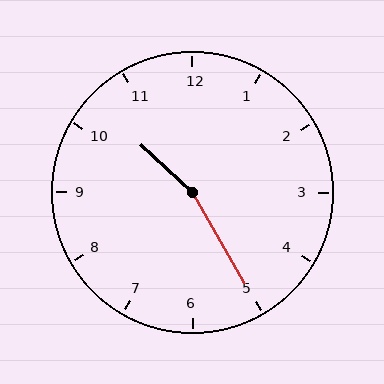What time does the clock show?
10:25.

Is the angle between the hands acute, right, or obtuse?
It is obtuse.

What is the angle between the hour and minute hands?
Approximately 162 degrees.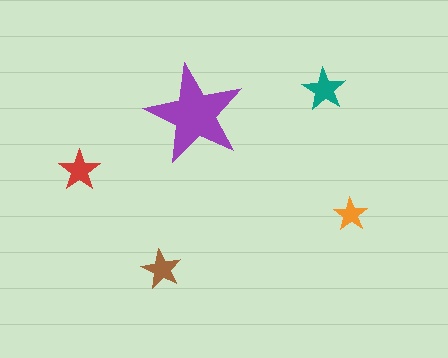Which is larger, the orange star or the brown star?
The brown one.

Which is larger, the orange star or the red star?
The red one.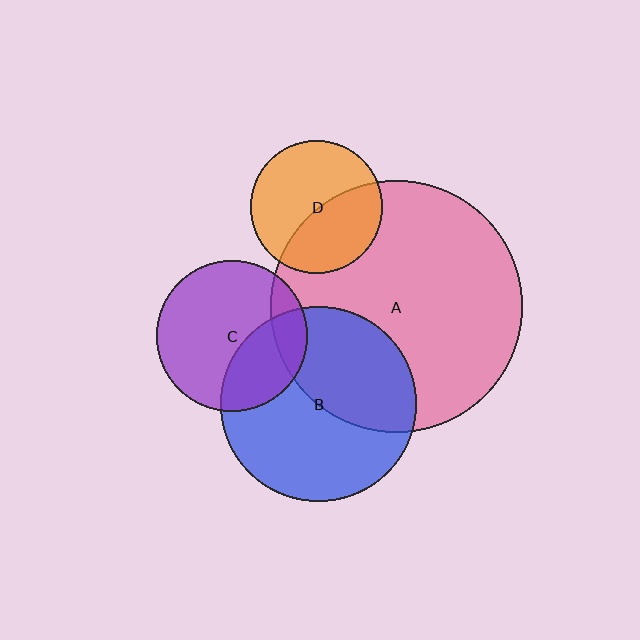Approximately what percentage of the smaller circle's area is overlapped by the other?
Approximately 15%.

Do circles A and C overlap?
Yes.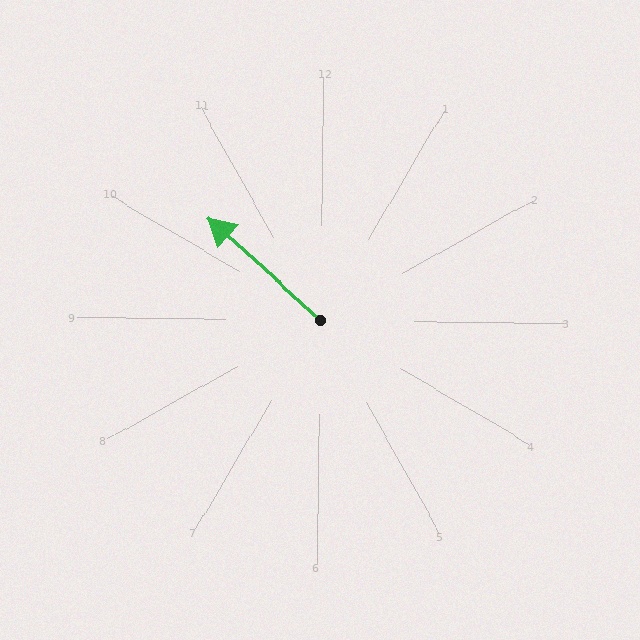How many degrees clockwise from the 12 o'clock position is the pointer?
Approximately 312 degrees.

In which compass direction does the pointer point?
Northwest.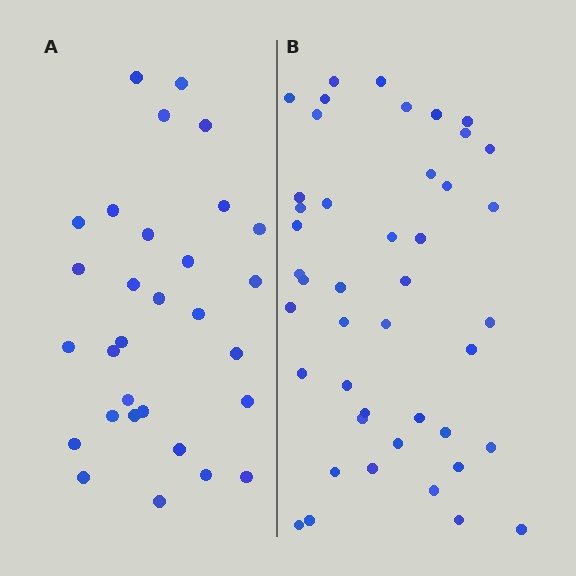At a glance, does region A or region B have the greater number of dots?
Region B (the right region) has more dots.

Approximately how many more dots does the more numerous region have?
Region B has approximately 15 more dots than region A.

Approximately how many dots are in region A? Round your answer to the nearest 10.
About 30 dots.